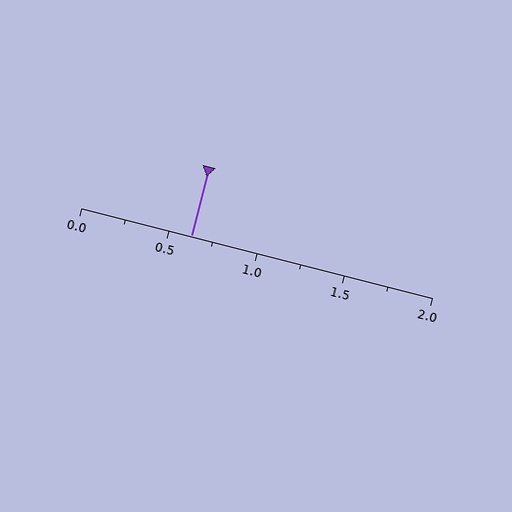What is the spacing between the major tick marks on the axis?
The major ticks are spaced 0.5 apart.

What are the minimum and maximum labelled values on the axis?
The axis runs from 0.0 to 2.0.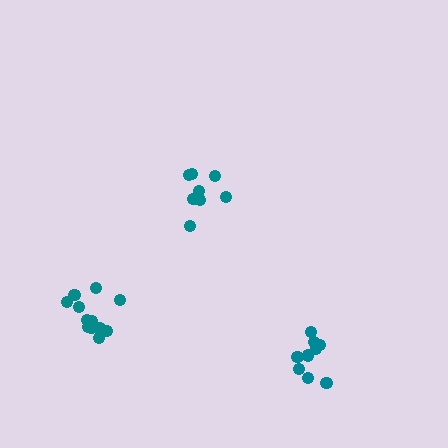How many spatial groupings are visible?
There are 3 spatial groupings.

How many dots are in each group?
Group 1: 12 dots, Group 2: 9 dots, Group 3: 8 dots (29 total).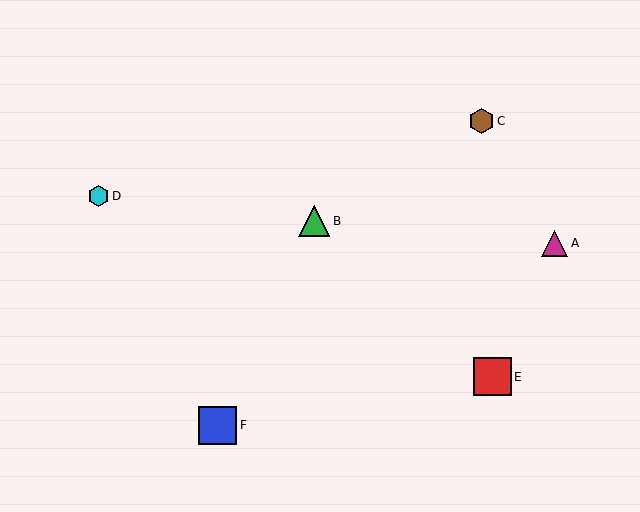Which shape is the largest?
The blue square (labeled F) is the largest.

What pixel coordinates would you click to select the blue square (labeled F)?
Click at (217, 425) to select the blue square F.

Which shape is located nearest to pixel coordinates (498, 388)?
The red square (labeled E) at (492, 377) is nearest to that location.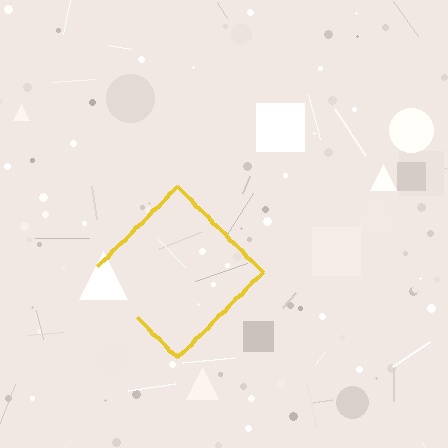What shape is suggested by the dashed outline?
The dashed outline suggests a diamond.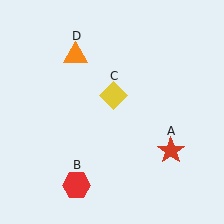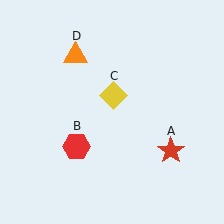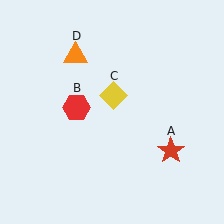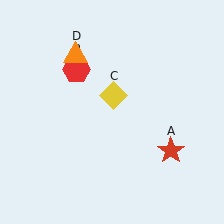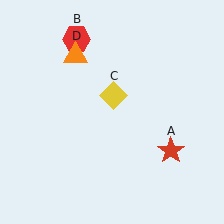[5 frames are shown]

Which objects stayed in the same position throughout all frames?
Red star (object A) and yellow diamond (object C) and orange triangle (object D) remained stationary.